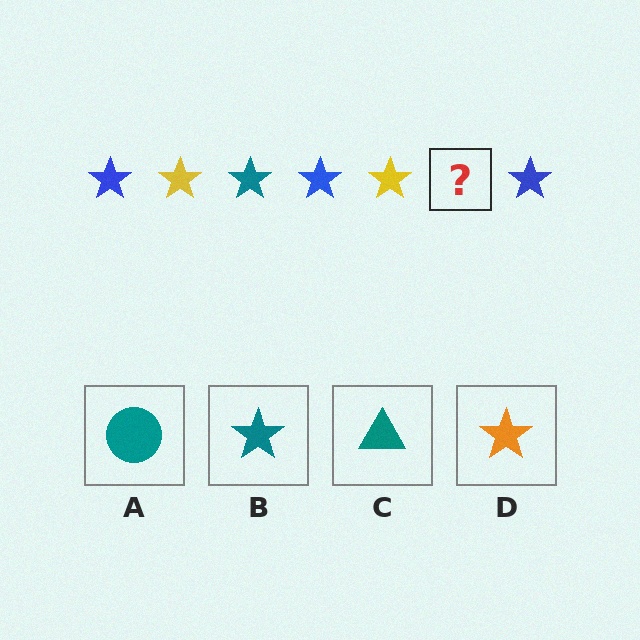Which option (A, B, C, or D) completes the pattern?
B.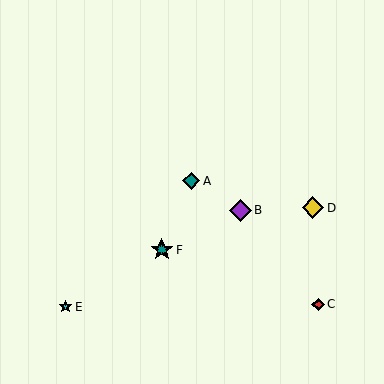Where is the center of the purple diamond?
The center of the purple diamond is at (240, 211).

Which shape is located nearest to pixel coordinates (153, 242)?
The teal star (labeled F) at (162, 250) is nearest to that location.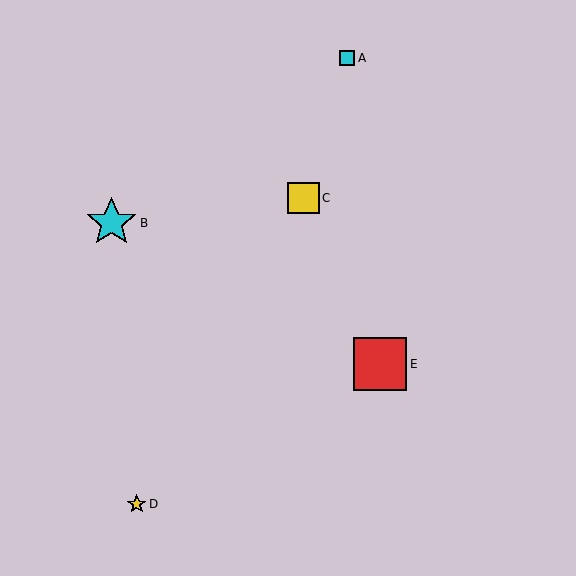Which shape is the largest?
The red square (labeled E) is the largest.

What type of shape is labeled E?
Shape E is a red square.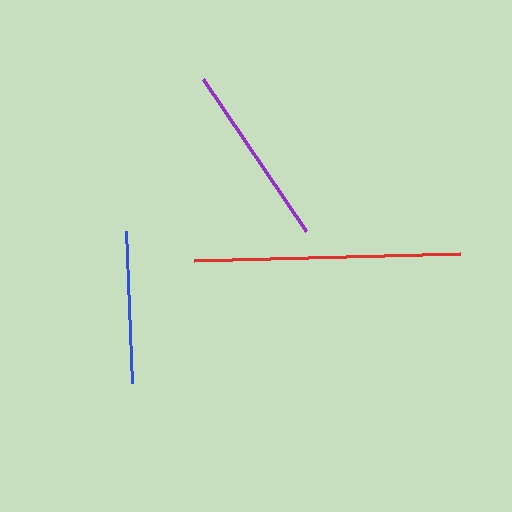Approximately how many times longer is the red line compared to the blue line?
The red line is approximately 1.7 times the length of the blue line.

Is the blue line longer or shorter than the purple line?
The purple line is longer than the blue line.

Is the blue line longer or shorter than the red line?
The red line is longer than the blue line.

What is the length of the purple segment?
The purple segment is approximately 184 pixels long.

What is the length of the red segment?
The red segment is approximately 266 pixels long.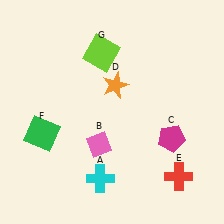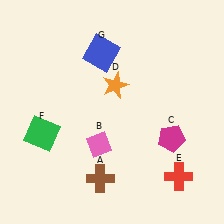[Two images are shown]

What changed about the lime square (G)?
In Image 1, G is lime. In Image 2, it changed to blue.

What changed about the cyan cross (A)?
In Image 1, A is cyan. In Image 2, it changed to brown.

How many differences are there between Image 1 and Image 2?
There are 2 differences between the two images.